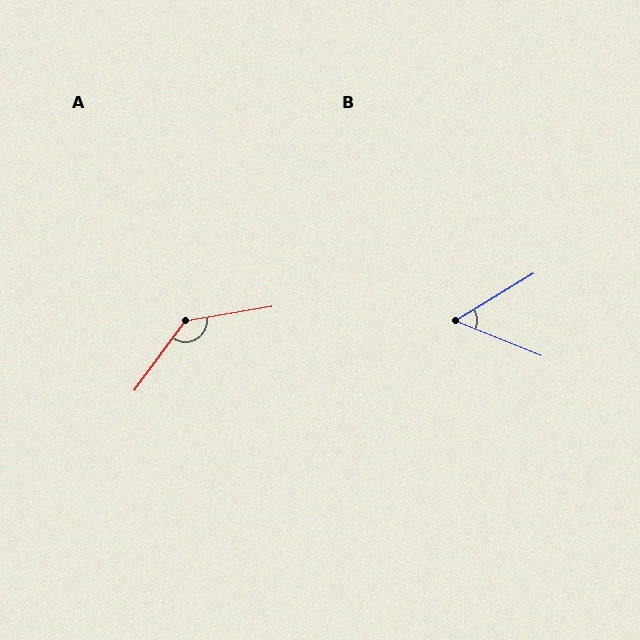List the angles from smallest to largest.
B (53°), A (136°).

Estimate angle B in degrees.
Approximately 53 degrees.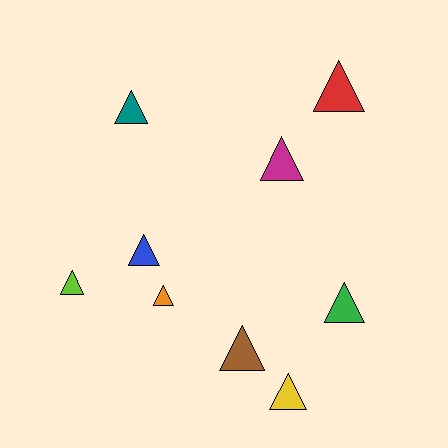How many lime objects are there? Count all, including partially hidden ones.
There is 1 lime object.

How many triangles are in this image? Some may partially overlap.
There are 9 triangles.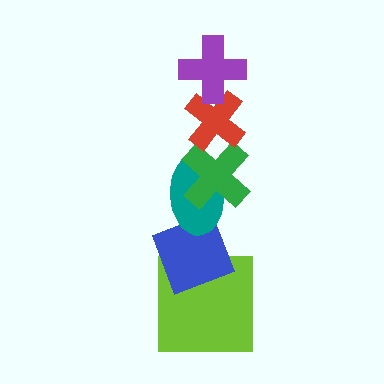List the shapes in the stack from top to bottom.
From top to bottom: the purple cross, the red cross, the green cross, the teal ellipse, the blue diamond, the lime square.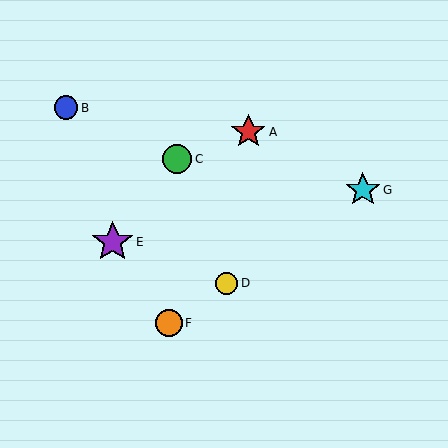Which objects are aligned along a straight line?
Objects D, F, G are aligned along a straight line.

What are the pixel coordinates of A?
Object A is at (248, 132).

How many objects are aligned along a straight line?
3 objects (D, F, G) are aligned along a straight line.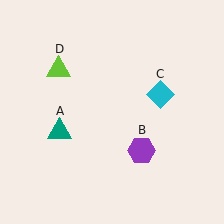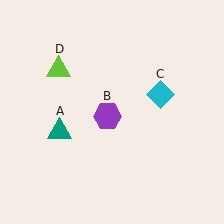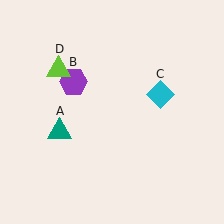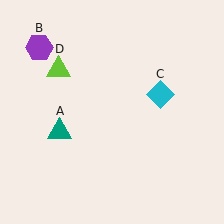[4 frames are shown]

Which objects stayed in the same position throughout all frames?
Teal triangle (object A) and cyan diamond (object C) and lime triangle (object D) remained stationary.